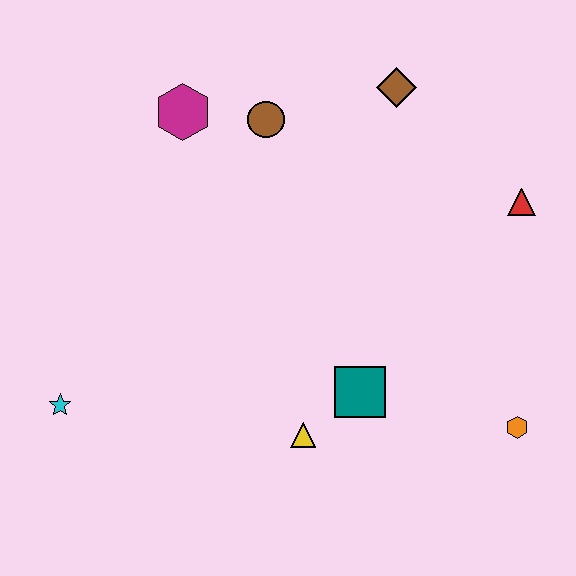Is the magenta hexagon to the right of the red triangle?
No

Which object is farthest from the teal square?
The magenta hexagon is farthest from the teal square.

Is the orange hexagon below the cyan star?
Yes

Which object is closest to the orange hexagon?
The teal square is closest to the orange hexagon.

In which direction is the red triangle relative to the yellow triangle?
The red triangle is above the yellow triangle.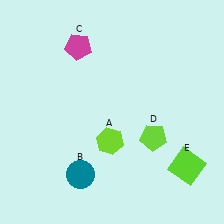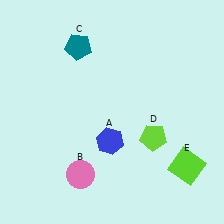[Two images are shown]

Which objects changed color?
A changed from lime to blue. B changed from teal to pink. C changed from magenta to teal.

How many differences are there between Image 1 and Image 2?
There are 3 differences between the two images.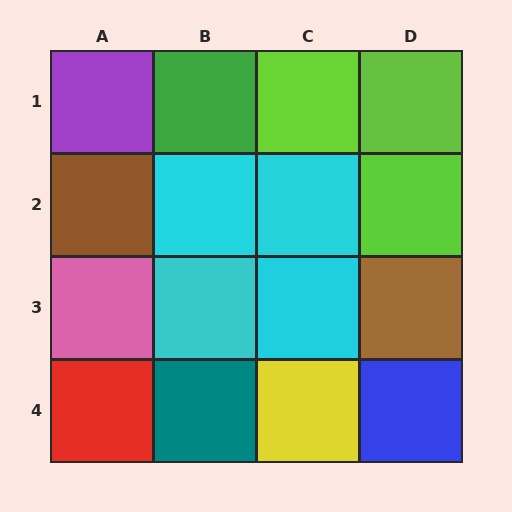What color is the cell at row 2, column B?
Cyan.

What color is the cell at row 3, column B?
Cyan.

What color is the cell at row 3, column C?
Cyan.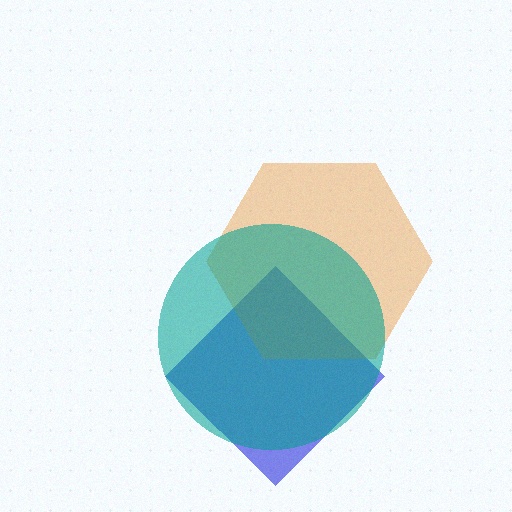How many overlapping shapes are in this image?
There are 3 overlapping shapes in the image.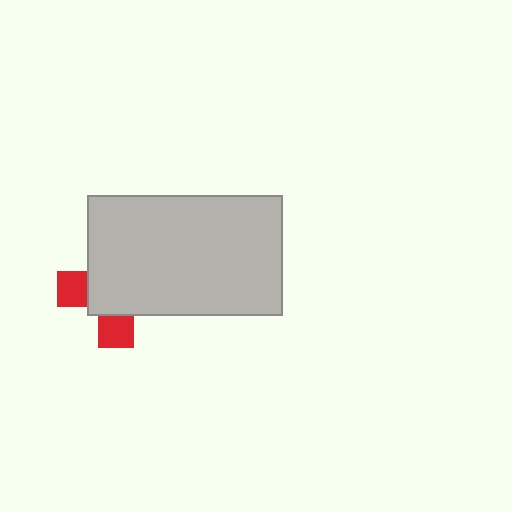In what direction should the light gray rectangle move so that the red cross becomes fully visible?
The light gray rectangle should move toward the upper-right. That is the shortest direction to clear the overlap and leave the red cross fully visible.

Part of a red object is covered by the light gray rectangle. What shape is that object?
It is a cross.